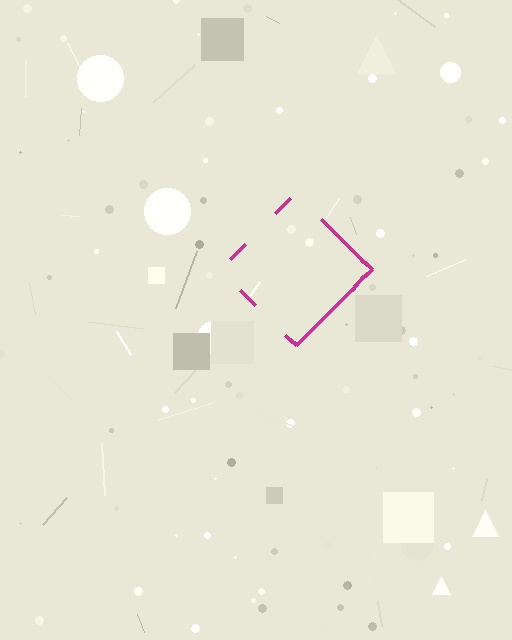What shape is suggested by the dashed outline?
The dashed outline suggests a diamond.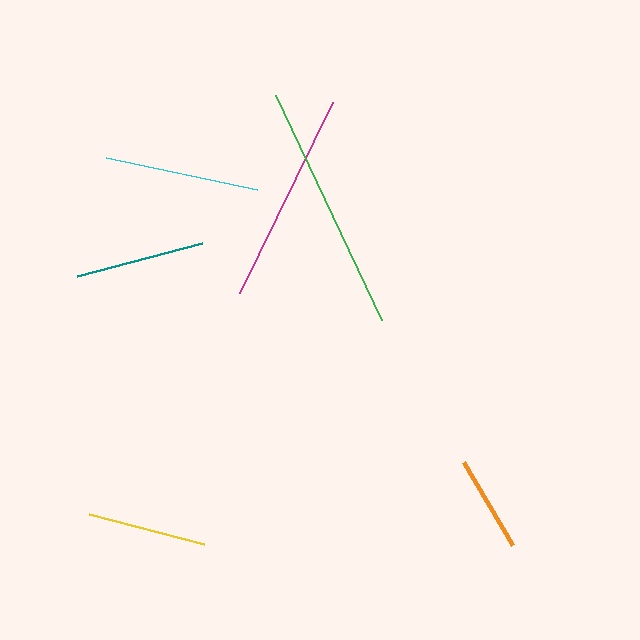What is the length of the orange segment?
The orange segment is approximately 96 pixels long.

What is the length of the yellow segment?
The yellow segment is approximately 119 pixels long.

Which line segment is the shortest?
The orange line is the shortest at approximately 96 pixels.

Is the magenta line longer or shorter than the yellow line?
The magenta line is longer than the yellow line.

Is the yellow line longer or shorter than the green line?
The green line is longer than the yellow line.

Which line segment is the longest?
The green line is the longest at approximately 249 pixels.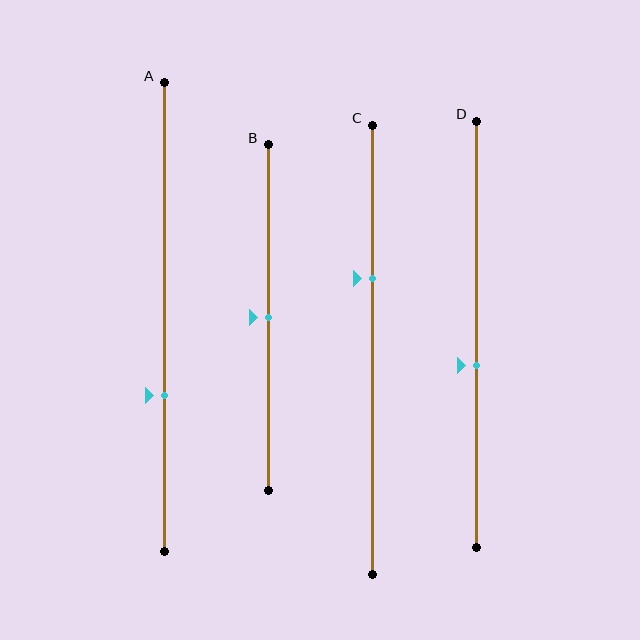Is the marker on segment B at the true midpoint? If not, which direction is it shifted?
Yes, the marker on segment B is at the true midpoint.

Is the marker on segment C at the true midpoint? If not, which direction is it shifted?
No, the marker on segment C is shifted upward by about 16% of the segment length.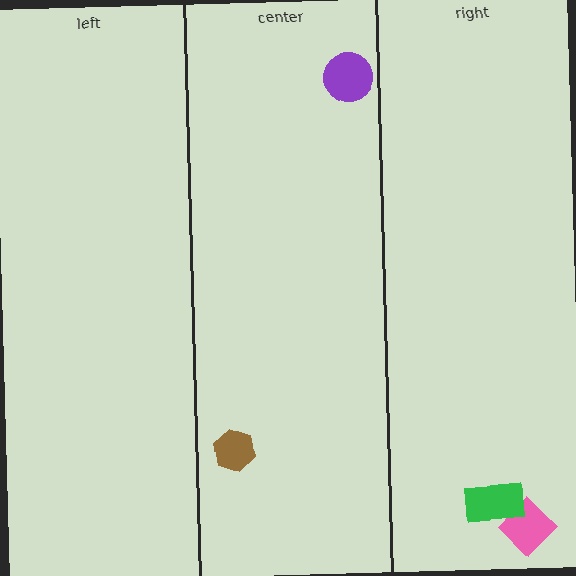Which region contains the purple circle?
The center region.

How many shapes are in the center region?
2.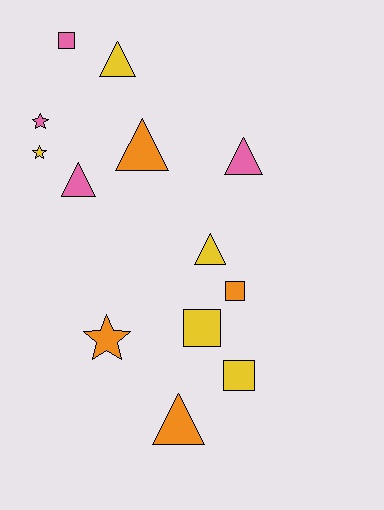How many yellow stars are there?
There is 1 yellow star.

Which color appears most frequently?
Yellow, with 5 objects.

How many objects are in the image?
There are 13 objects.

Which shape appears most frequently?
Triangle, with 6 objects.